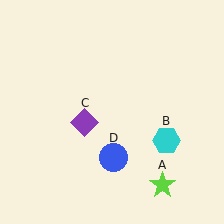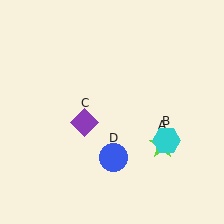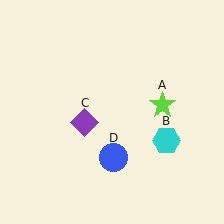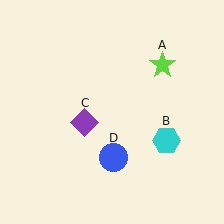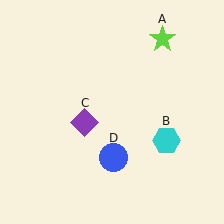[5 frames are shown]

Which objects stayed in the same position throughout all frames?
Cyan hexagon (object B) and purple diamond (object C) and blue circle (object D) remained stationary.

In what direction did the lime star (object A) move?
The lime star (object A) moved up.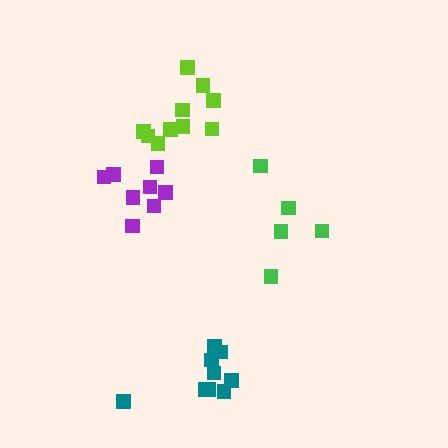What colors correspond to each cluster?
The clusters are colored: green, teal, lime, purple.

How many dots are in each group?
Group 1: 5 dots, Group 2: 9 dots, Group 3: 10 dots, Group 4: 8 dots (32 total).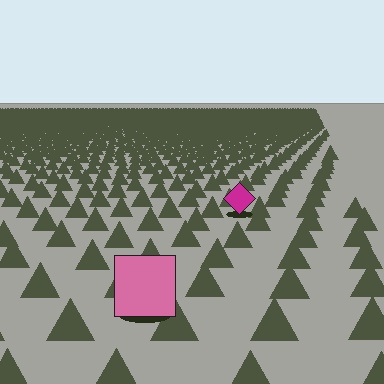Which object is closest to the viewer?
The pink square is closest. The texture marks near it are larger and more spread out.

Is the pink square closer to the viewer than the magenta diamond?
Yes. The pink square is closer — you can tell from the texture gradient: the ground texture is coarser near it.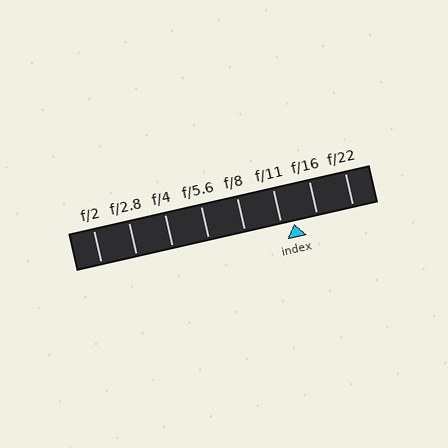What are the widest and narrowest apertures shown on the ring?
The widest aperture shown is f/2 and the narrowest is f/22.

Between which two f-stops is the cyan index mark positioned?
The index mark is between f/11 and f/16.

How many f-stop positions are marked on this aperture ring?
There are 8 f-stop positions marked.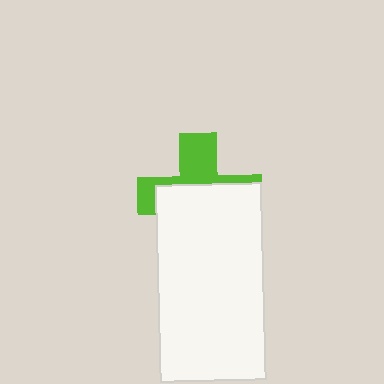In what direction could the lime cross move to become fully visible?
The lime cross could move up. That would shift it out from behind the white rectangle entirely.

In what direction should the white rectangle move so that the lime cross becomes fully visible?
The white rectangle should move down. That is the shortest direction to clear the overlap and leave the lime cross fully visible.